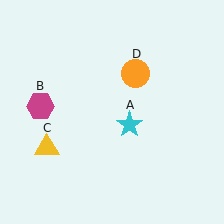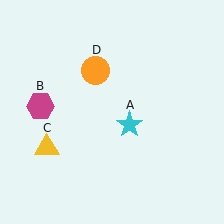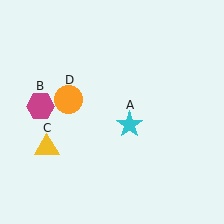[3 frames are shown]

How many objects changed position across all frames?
1 object changed position: orange circle (object D).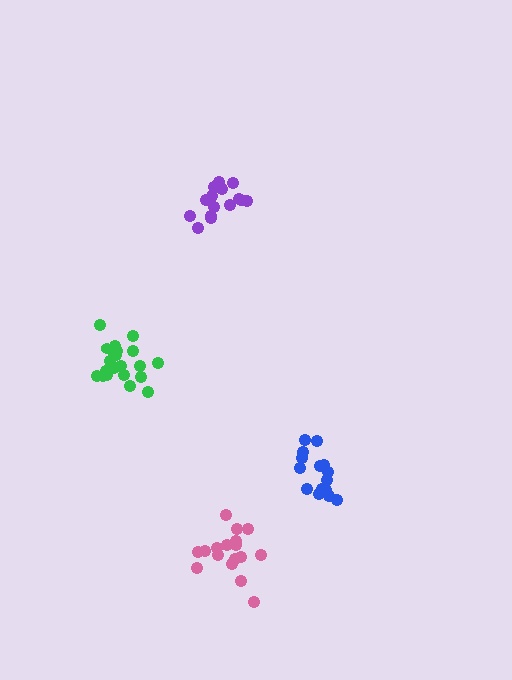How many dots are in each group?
Group 1: 21 dots, Group 2: 15 dots, Group 3: 15 dots, Group 4: 17 dots (68 total).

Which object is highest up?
The purple cluster is topmost.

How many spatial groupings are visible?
There are 4 spatial groupings.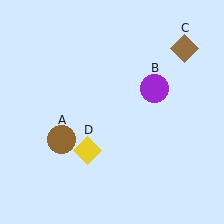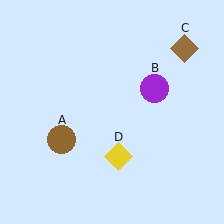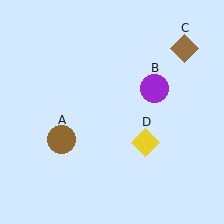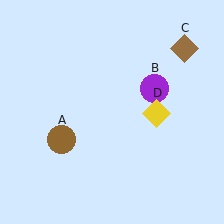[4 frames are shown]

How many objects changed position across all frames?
1 object changed position: yellow diamond (object D).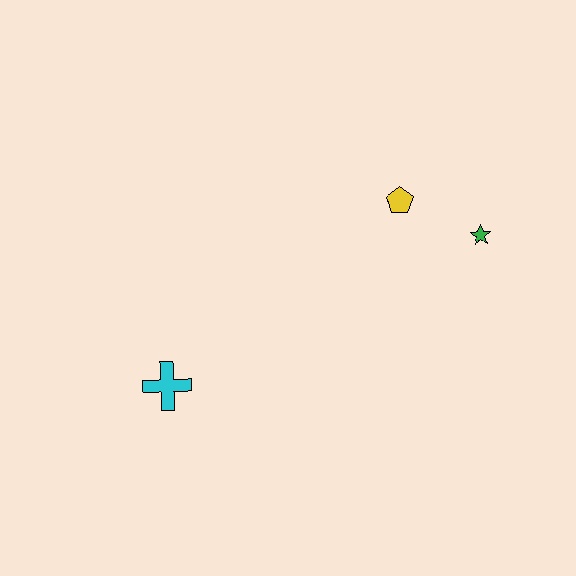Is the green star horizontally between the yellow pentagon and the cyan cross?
No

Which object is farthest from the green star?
The cyan cross is farthest from the green star.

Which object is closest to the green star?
The yellow pentagon is closest to the green star.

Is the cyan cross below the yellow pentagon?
Yes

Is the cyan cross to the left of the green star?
Yes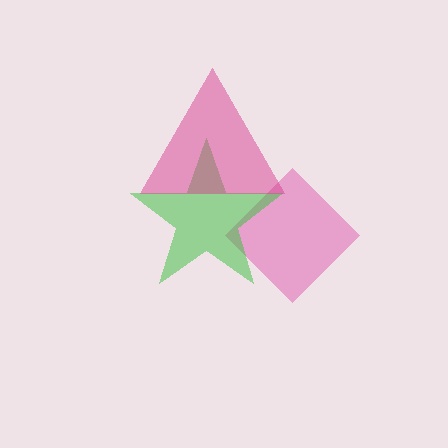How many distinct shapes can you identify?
There are 3 distinct shapes: a pink diamond, a green star, a magenta triangle.